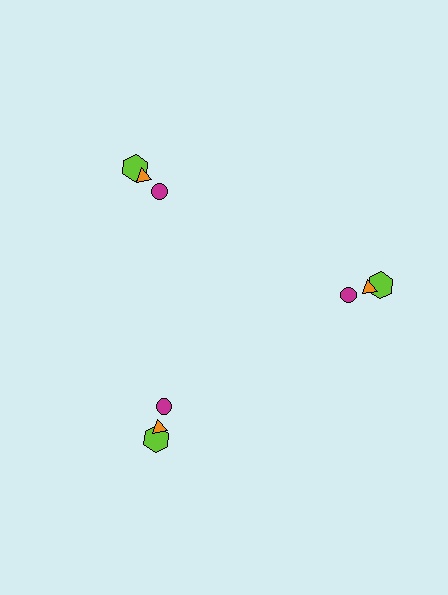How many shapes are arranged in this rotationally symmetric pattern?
There are 9 shapes, arranged in 3 groups of 3.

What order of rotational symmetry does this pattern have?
This pattern has 3-fold rotational symmetry.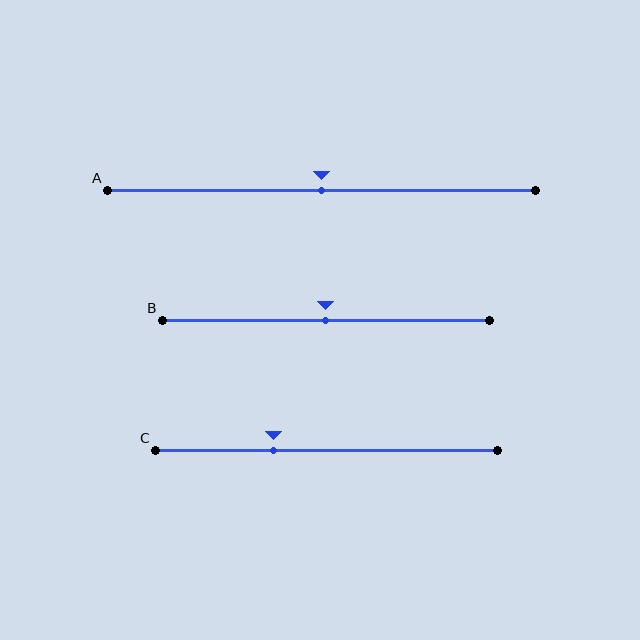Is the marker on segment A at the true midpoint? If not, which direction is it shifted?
Yes, the marker on segment A is at the true midpoint.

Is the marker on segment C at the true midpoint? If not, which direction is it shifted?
No, the marker on segment C is shifted to the left by about 16% of the segment length.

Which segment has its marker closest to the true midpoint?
Segment A has its marker closest to the true midpoint.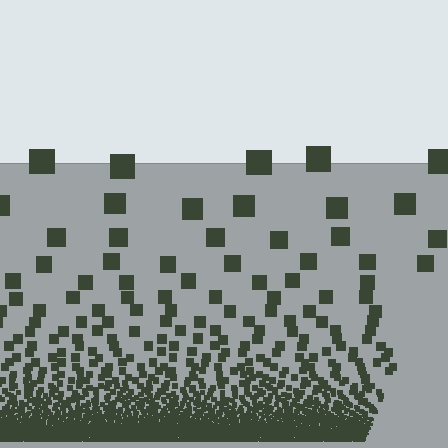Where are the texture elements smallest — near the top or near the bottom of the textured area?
Near the bottom.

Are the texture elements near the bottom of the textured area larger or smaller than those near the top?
Smaller. The gradient is inverted — elements near the bottom are smaller and denser.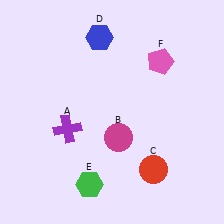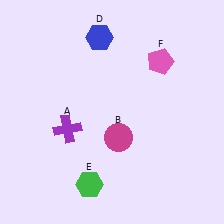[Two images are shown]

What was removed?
The red circle (C) was removed in Image 2.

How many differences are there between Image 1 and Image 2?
There is 1 difference between the two images.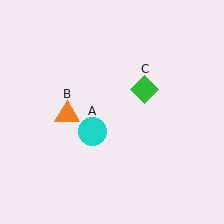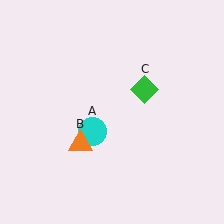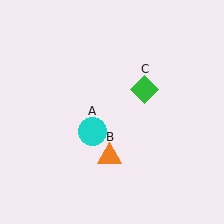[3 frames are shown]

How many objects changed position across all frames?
1 object changed position: orange triangle (object B).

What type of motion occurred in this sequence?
The orange triangle (object B) rotated counterclockwise around the center of the scene.